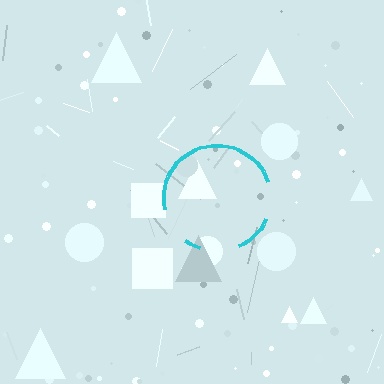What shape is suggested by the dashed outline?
The dashed outline suggests a circle.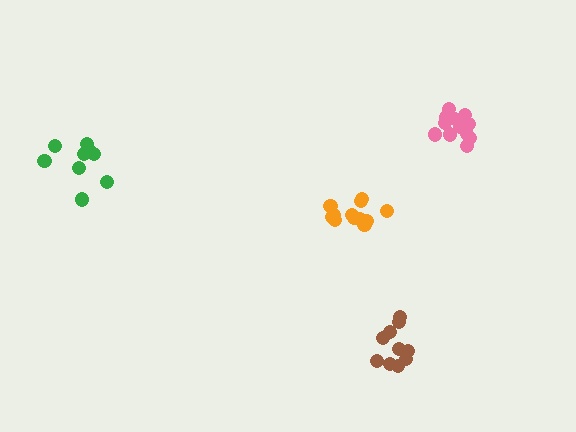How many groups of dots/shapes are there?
There are 4 groups.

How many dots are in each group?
Group 1: 15 dots, Group 2: 12 dots, Group 3: 10 dots, Group 4: 9 dots (46 total).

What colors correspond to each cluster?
The clusters are colored: pink, orange, brown, green.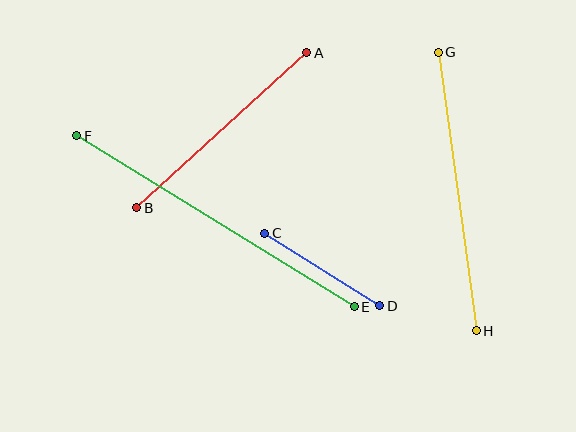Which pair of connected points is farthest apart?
Points E and F are farthest apart.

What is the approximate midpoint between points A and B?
The midpoint is at approximately (222, 130) pixels.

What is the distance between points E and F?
The distance is approximately 326 pixels.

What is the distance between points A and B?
The distance is approximately 230 pixels.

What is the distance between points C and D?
The distance is approximately 136 pixels.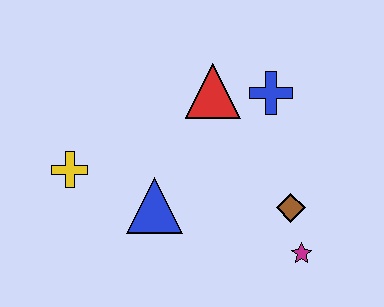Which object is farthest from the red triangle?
The magenta star is farthest from the red triangle.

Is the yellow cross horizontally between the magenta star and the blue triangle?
No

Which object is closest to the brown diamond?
The magenta star is closest to the brown diamond.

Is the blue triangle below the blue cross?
Yes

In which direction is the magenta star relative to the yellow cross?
The magenta star is to the right of the yellow cross.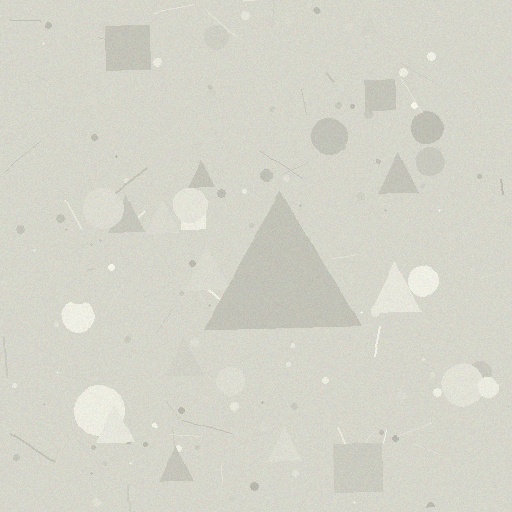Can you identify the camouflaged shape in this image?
The camouflaged shape is a triangle.